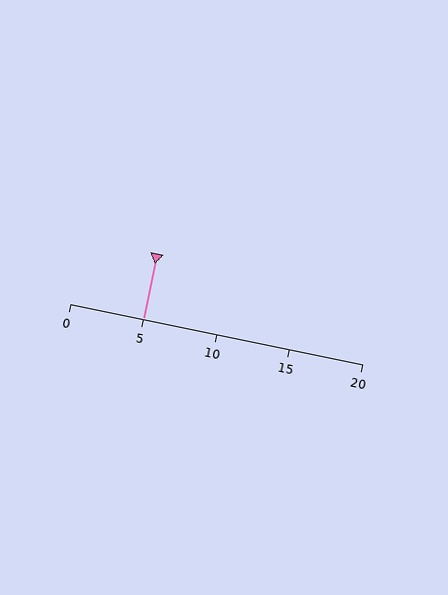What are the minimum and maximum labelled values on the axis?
The axis runs from 0 to 20.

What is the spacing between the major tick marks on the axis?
The major ticks are spaced 5 apart.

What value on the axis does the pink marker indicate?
The marker indicates approximately 5.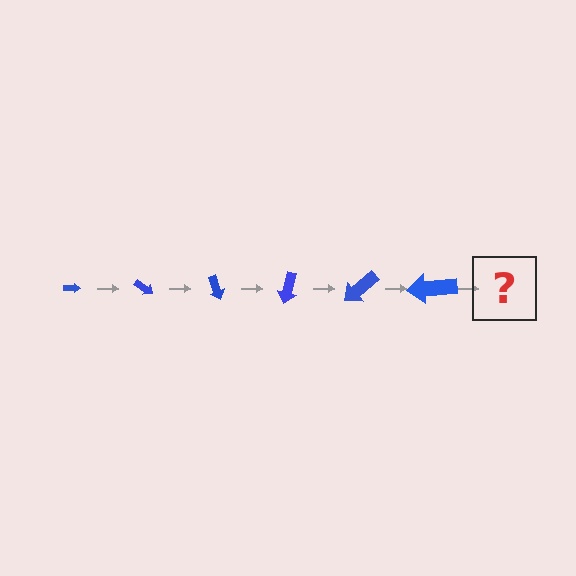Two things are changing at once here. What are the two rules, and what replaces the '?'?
The two rules are that the arrow grows larger each step and it rotates 35 degrees each step. The '?' should be an arrow, larger than the previous one and rotated 210 degrees from the start.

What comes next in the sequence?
The next element should be an arrow, larger than the previous one and rotated 210 degrees from the start.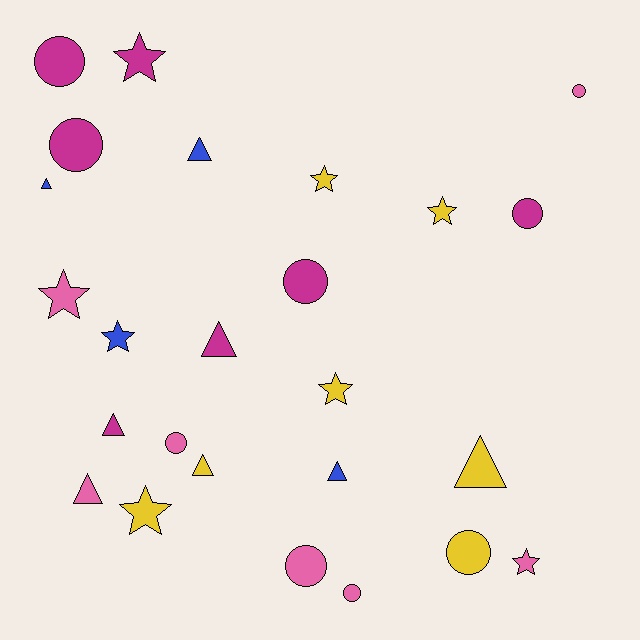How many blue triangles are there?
There are 3 blue triangles.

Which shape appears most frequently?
Circle, with 9 objects.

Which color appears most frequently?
Yellow, with 7 objects.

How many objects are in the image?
There are 25 objects.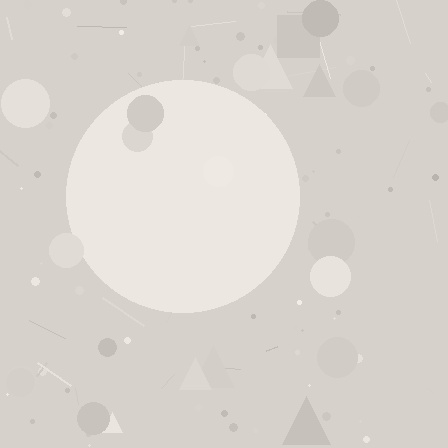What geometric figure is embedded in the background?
A circle is embedded in the background.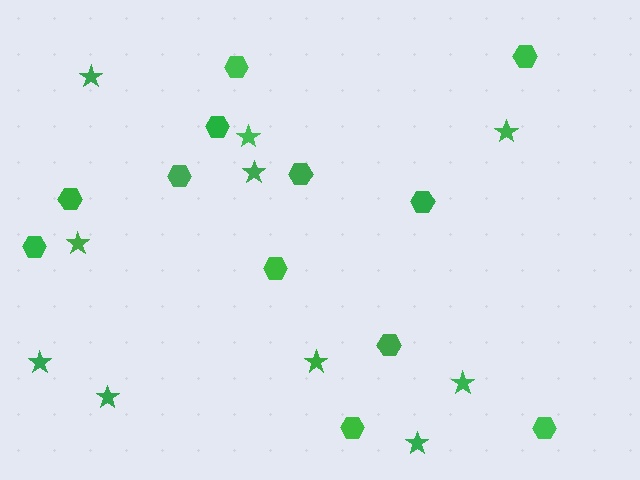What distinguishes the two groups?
There are 2 groups: one group of hexagons (12) and one group of stars (10).